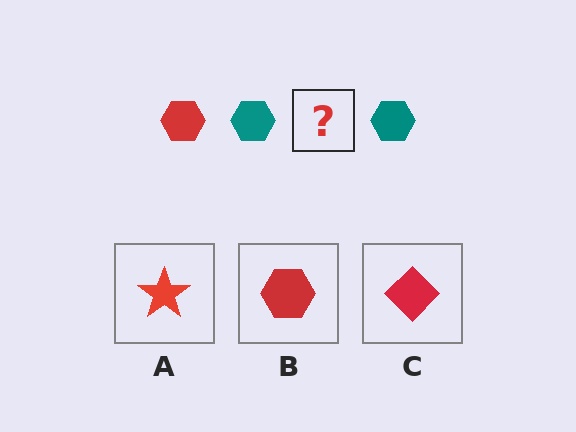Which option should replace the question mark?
Option B.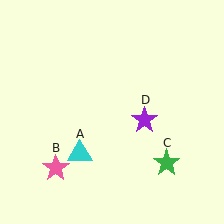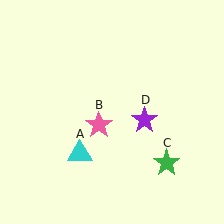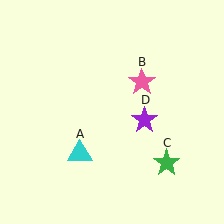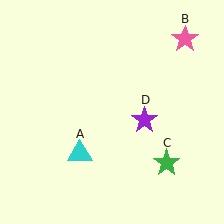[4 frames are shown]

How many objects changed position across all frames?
1 object changed position: pink star (object B).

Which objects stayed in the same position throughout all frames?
Cyan triangle (object A) and green star (object C) and purple star (object D) remained stationary.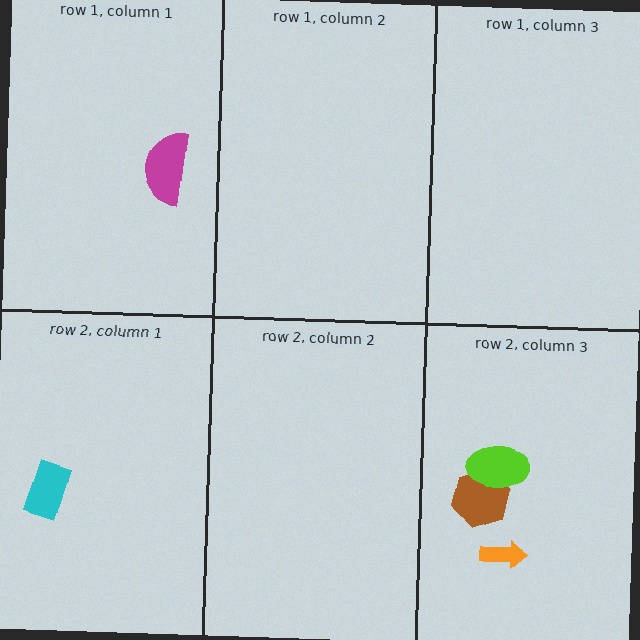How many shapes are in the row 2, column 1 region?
1.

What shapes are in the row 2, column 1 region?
The cyan rectangle.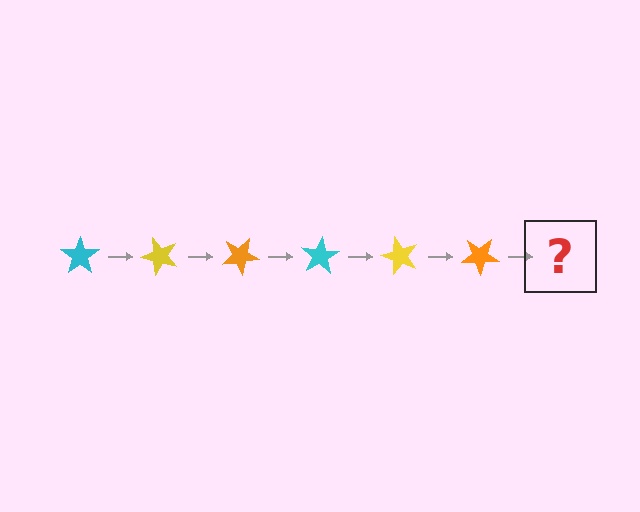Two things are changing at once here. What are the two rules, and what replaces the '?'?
The two rules are that it rotates 50 degrees each step and the color cycles through cyan, yellow, and orange. The '?' should be a cyan star, rotated 300 degrees from the start.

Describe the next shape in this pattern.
It should be a cyan star, rotated 300 degrees from the start.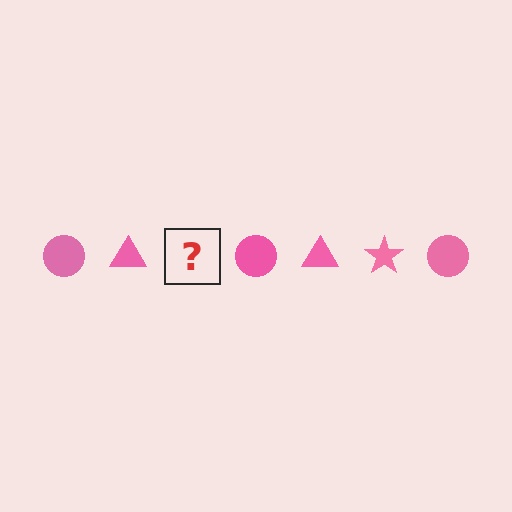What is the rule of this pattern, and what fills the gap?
The rule is that the pattern cycles through circle, triangle, star shapes in pink. The gap should be filled with a pink star.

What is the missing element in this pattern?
The missing element is a pink star.